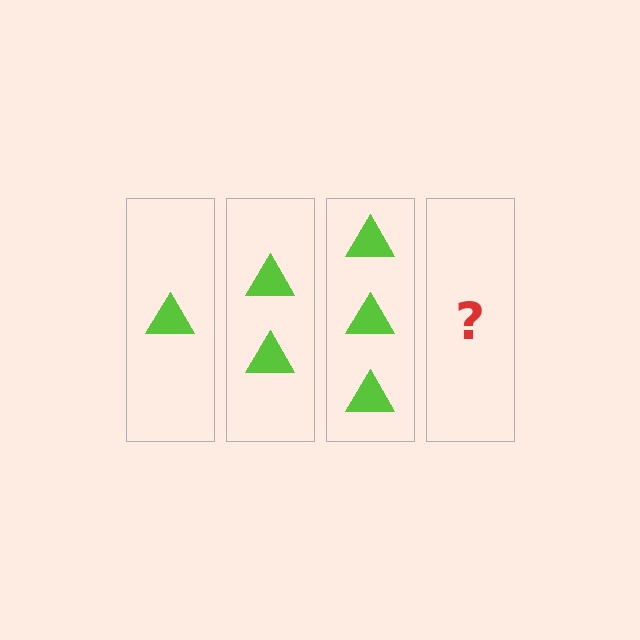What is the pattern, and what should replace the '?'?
The pattern is that each step adds one more triangle. The '?' should be 4 triangles.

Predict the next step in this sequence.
The next step is 4 triangles.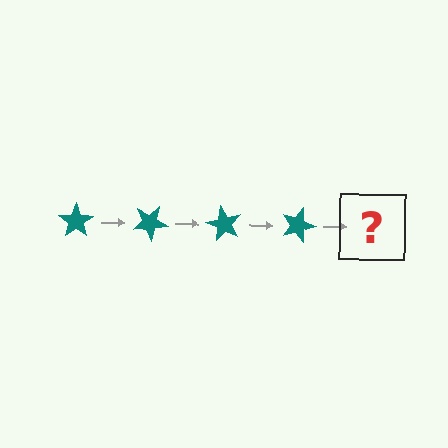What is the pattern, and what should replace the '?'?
The pattern is that the star rotates 30 degrees each step. The '?' should be a teal star rotated 120 degrees.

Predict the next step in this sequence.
The next step is a teal star rotated 120 degrees.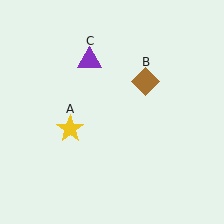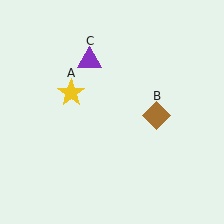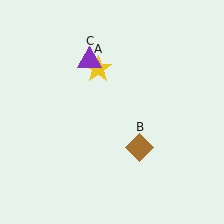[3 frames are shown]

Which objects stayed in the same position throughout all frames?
Purple triangle (object C) remained stationary.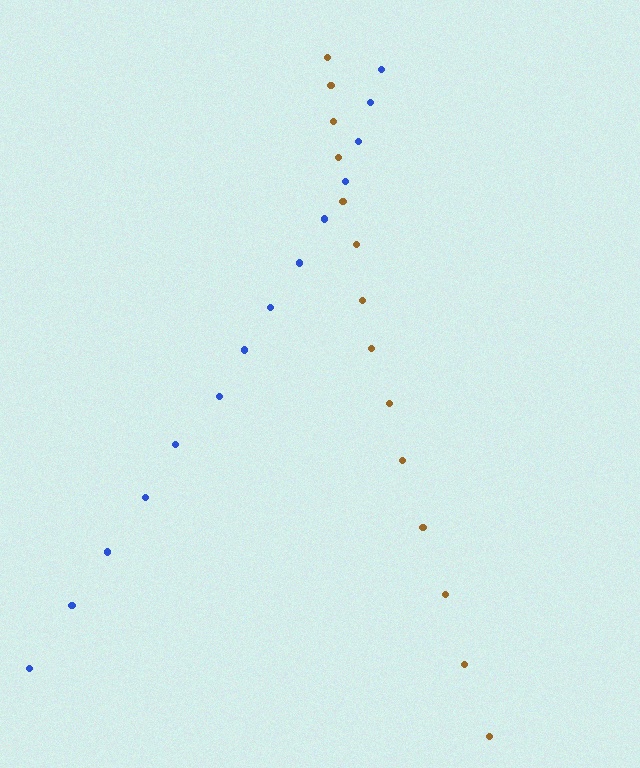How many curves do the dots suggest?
There are 2 distinct paths.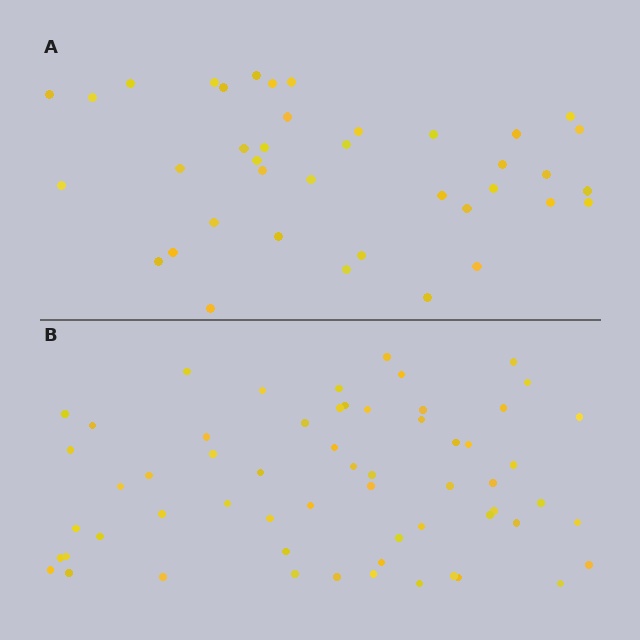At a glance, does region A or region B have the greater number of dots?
Region B (the bottom region) has more dots.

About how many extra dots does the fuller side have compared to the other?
Region B has approximately 20 more dots than region A.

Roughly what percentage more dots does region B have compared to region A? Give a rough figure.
About 55% more.